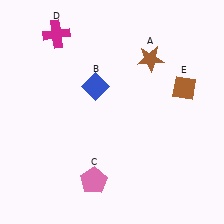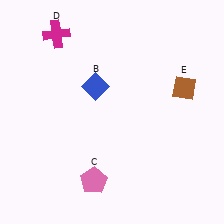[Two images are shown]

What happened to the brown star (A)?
The brown star (A) was removed in Image 2. It was in the top-right area of Image 1.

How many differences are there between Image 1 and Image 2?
There is 1 difference between the two images.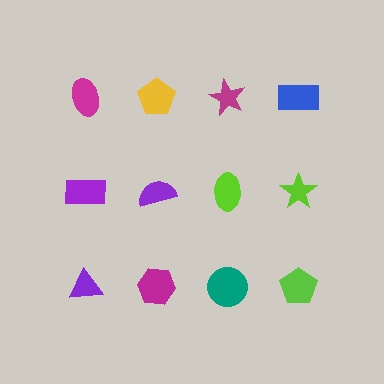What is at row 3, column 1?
A purple triangle.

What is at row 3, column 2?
A magenta hexagon.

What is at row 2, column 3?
A lime ellipse.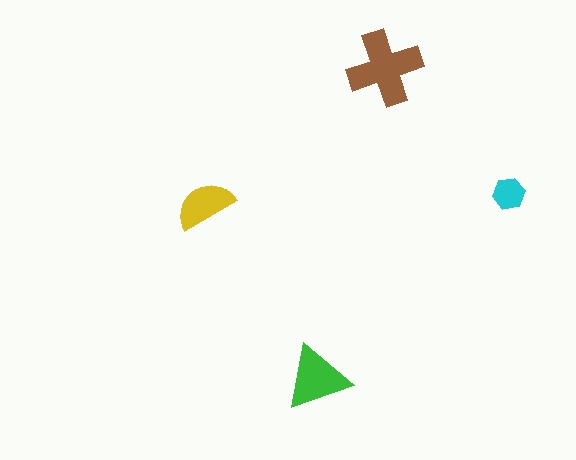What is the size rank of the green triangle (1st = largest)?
2nd.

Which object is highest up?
The brown cross is topmost.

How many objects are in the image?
There are 4 objects in the image.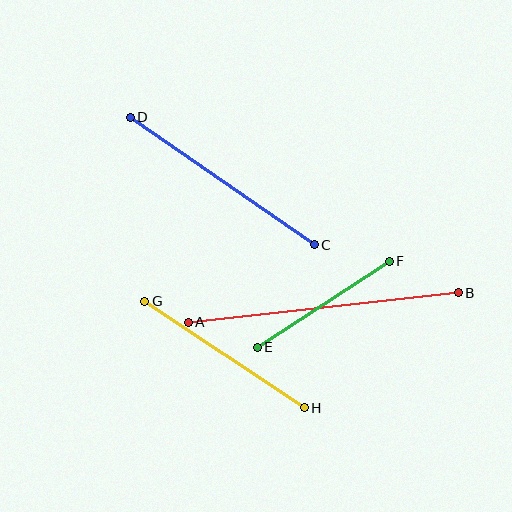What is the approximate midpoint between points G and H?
The midpoint is at approximately (224, 354) pixels.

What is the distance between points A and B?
The distance is approximately 271 pixels.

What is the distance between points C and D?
The distance is approximately 224 pixels.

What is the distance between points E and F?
The distance is approximately 158 pixels.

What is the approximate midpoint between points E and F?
The midpoint is at approximately (323, 304) pixels.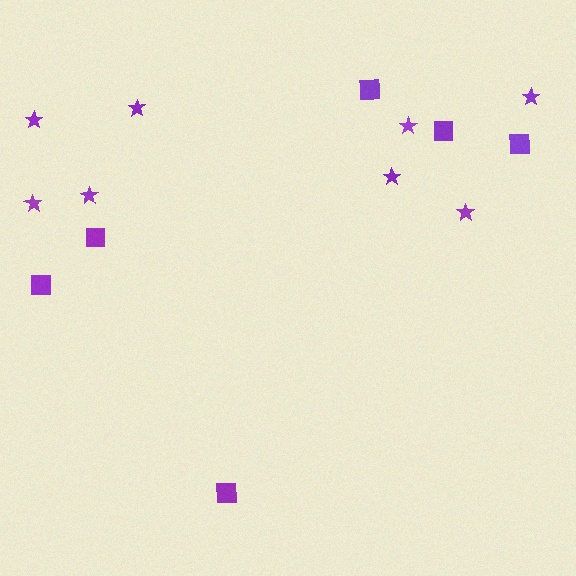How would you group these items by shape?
There are 2 groups: one group of stars (8) and one group of squares (6).